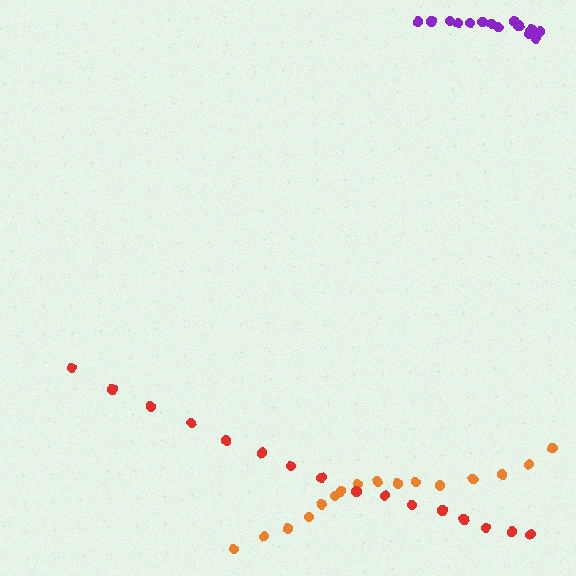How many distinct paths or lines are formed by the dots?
There are 3 distinct paths.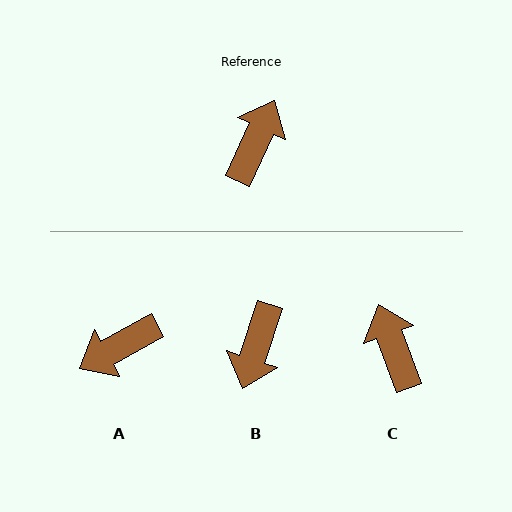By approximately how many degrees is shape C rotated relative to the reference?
Approximately 45 degrees counter-clockwise.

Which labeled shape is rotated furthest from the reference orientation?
B, about 173 degrees away.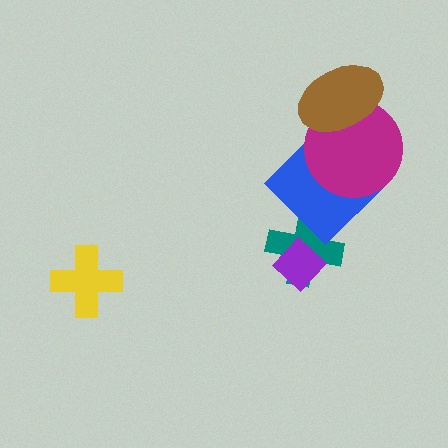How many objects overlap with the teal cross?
2 objects overlap with the teal cross.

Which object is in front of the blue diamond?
The magenta circle is in front of the blue diamond.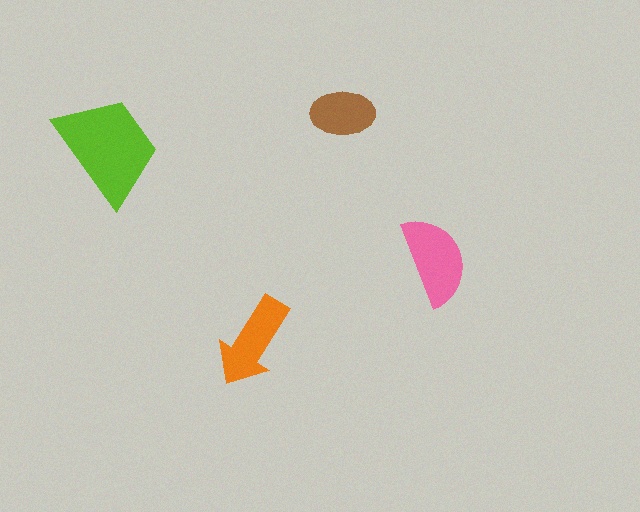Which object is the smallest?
The brown ellipse.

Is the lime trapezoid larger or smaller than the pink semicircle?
Larger.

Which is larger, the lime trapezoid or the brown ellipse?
The lime trapezoid.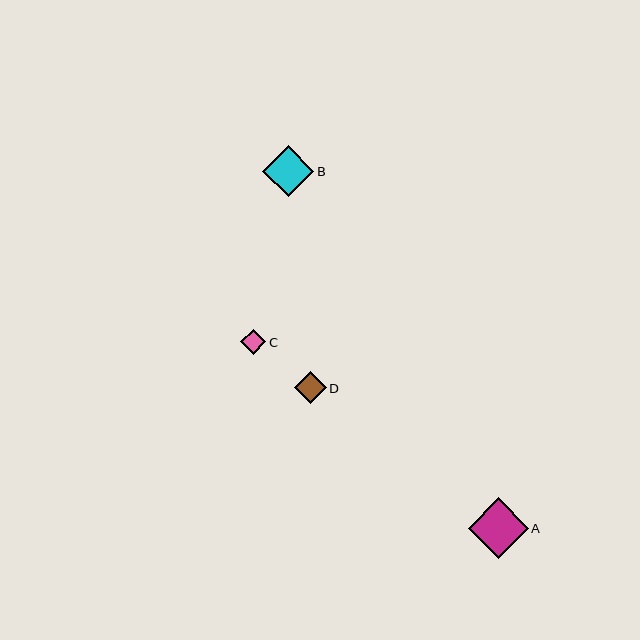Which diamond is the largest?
Diamond A is the largest with a size of approximately 60 pixels.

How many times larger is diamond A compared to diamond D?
Diamond A is approximately 1.9 times the size of diamond D.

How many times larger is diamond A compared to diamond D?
Diamond A is approximately 1.9 times the size of diamond D.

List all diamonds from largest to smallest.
From largest to smallest: A, B, D, C.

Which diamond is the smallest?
Diamond C is the smallest with a size of approximately 25 pixels.